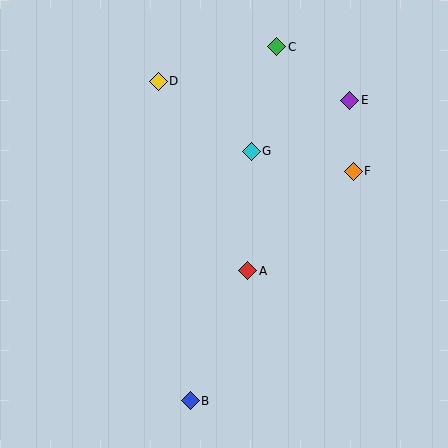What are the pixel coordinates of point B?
Point B is at (190, 401).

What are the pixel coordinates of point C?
Point C is at (277, 47).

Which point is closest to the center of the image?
Point A at (248, 271) is closest to the center.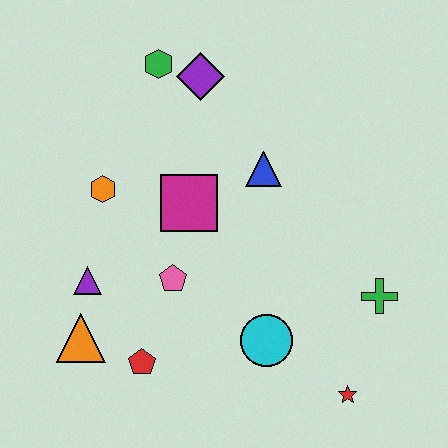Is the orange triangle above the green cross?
No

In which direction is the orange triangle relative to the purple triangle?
The orange triangle is below the purple triangle.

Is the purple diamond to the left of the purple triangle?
No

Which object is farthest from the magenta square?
The red star is farthest from the magenta square.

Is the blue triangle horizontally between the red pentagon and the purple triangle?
No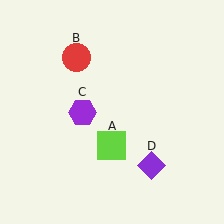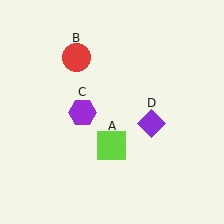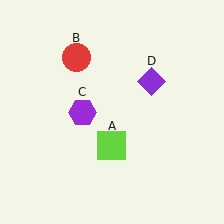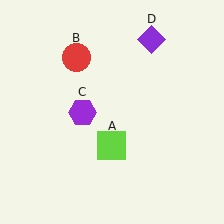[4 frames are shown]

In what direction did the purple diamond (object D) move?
The purple diamond (object D) moved up.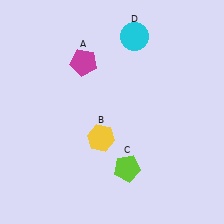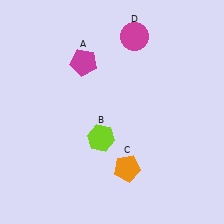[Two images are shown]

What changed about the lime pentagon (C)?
In Image 1, C is lime. In Image 2, it changed to orange.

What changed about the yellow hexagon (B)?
In Image 1, B is yellow. In Image 2, it changed to lime.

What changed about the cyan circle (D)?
In Image 1, D is cyan. In Image 2, it changed to magenta.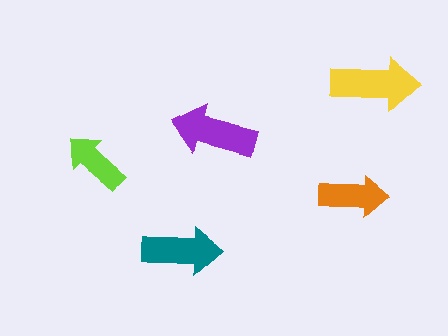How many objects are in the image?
There are 5 objects in the image.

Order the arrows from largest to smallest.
the yellow one, the purple one, the teal one, the orange one, the lime one.